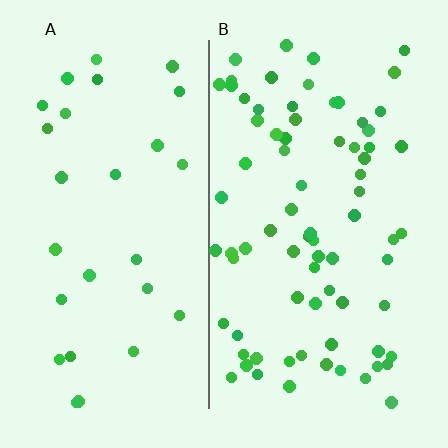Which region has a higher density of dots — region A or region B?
B (the right).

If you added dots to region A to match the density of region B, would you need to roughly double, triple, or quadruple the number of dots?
Approximately triple.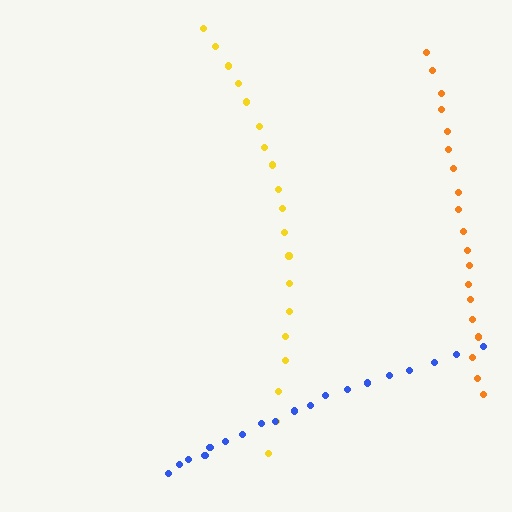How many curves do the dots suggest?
There are 3 distinct paths.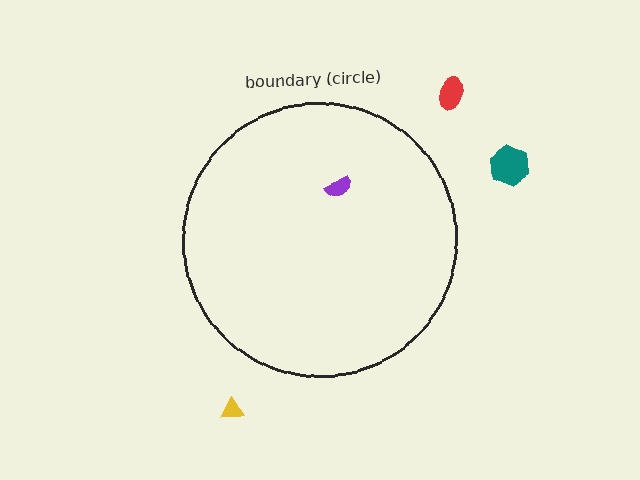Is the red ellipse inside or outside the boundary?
Outside.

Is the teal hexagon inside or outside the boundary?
Outside.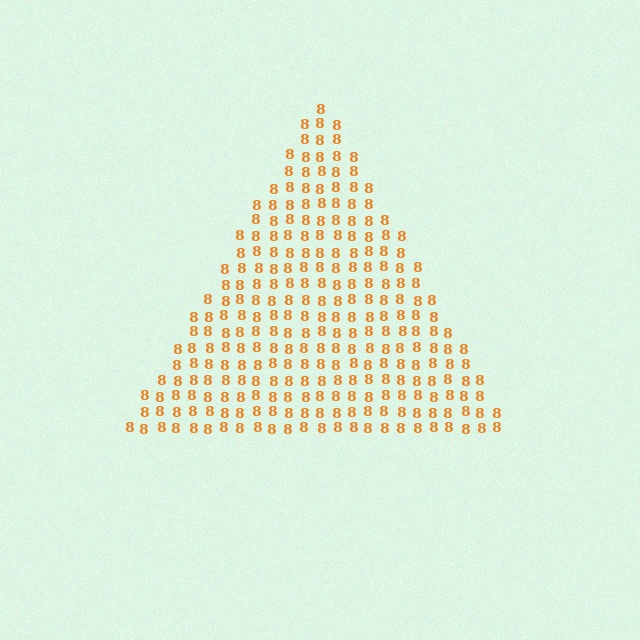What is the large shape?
The large shape is a triangle.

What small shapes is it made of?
It is made of small digit 8's.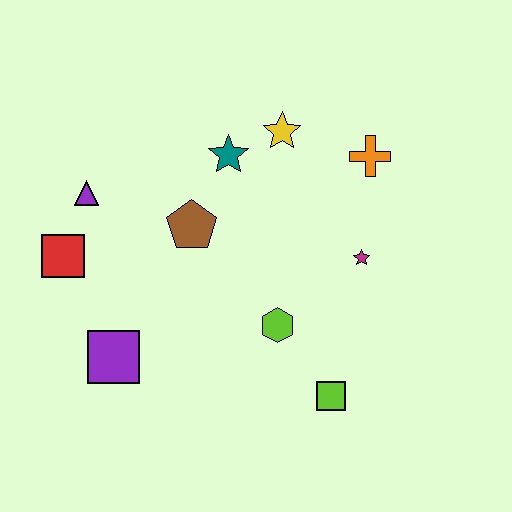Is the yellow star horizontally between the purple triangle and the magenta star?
Yes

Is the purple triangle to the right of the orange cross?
No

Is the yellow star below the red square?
No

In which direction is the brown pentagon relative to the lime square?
The brown pentagon is above the lime square.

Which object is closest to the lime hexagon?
The lime square is closest to the lime hexagon.